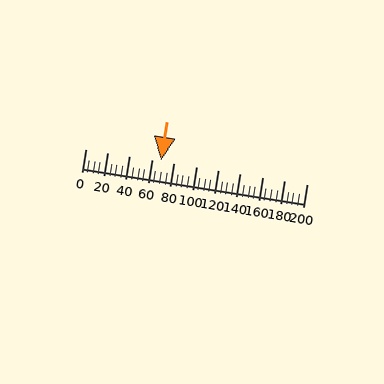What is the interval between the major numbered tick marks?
The major tick marks are spaced 20 units apart.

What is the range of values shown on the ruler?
The ruler shows values from 0 to 200.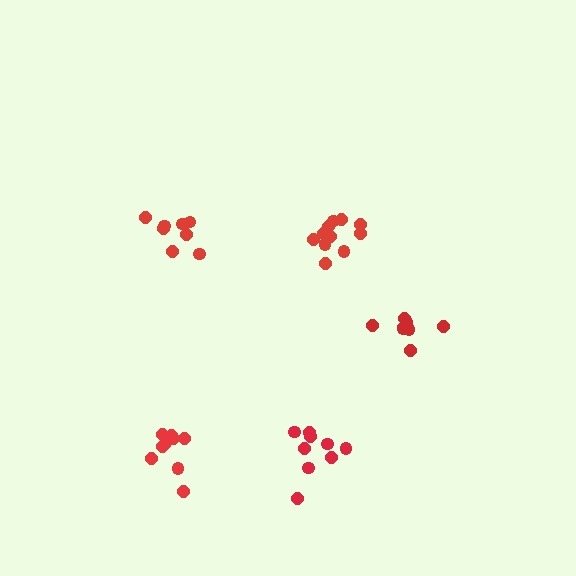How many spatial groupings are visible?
There are 5 spatial groupings.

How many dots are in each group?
Group 1: 9 dots, Group 2: 11 dots, Group 3: 9 dots, Group 4: 8 dots, Group 5: 8 dots (45 total).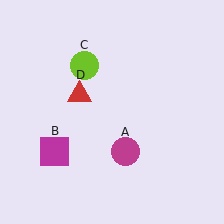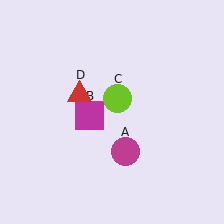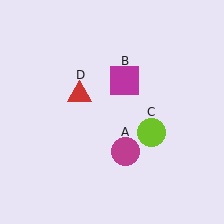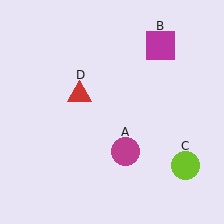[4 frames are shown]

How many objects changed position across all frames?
2 objects changed position: magenta square (object B), lime circle (object C).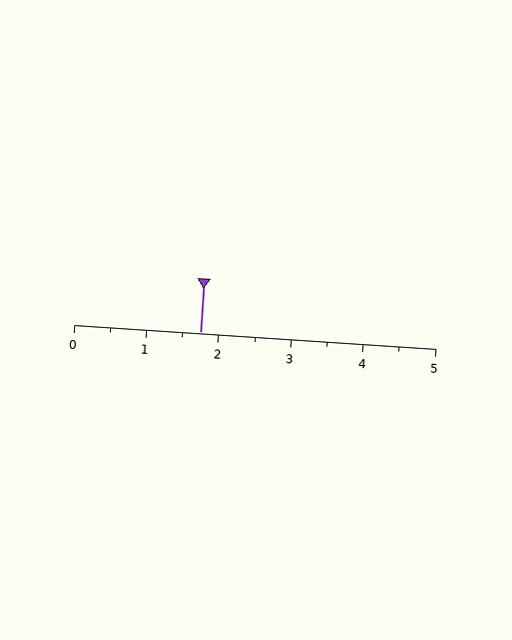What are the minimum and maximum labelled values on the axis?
The axis runs from 0 to 5.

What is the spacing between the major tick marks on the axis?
The major ticks are spaced 1 apart.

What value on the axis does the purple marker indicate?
The marker indicates approximately 1.8.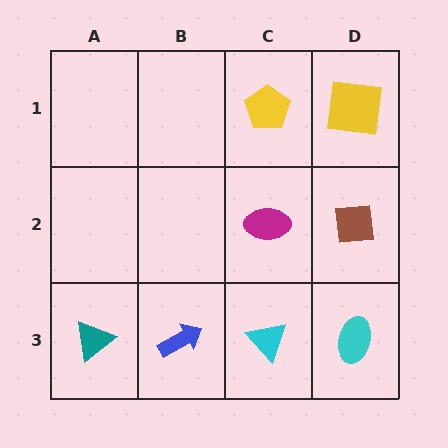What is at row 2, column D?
A brown square.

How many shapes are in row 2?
2 shapes.